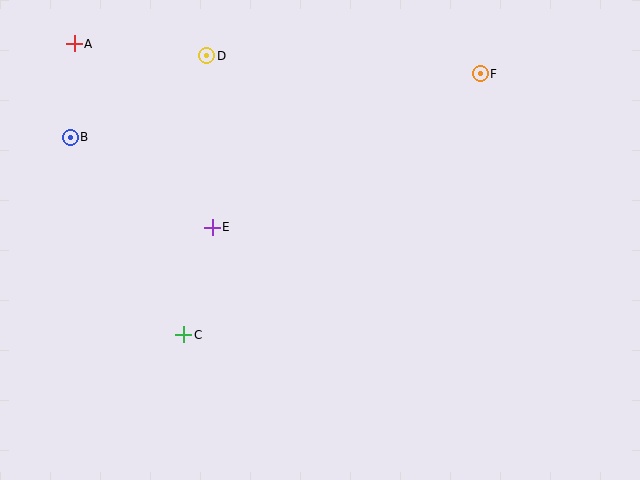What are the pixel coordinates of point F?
Point F is at (480, 74).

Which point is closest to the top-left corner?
Point A is closest to the top-left corner.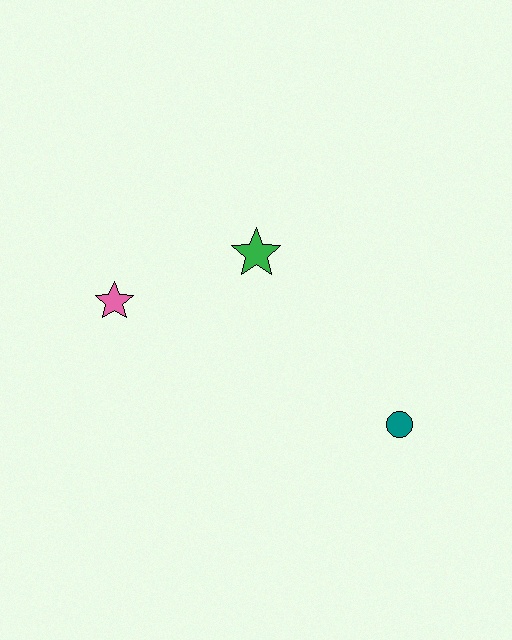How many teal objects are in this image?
There is 1 teal object.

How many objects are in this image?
There are 3 objects.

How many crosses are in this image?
There are no crosses.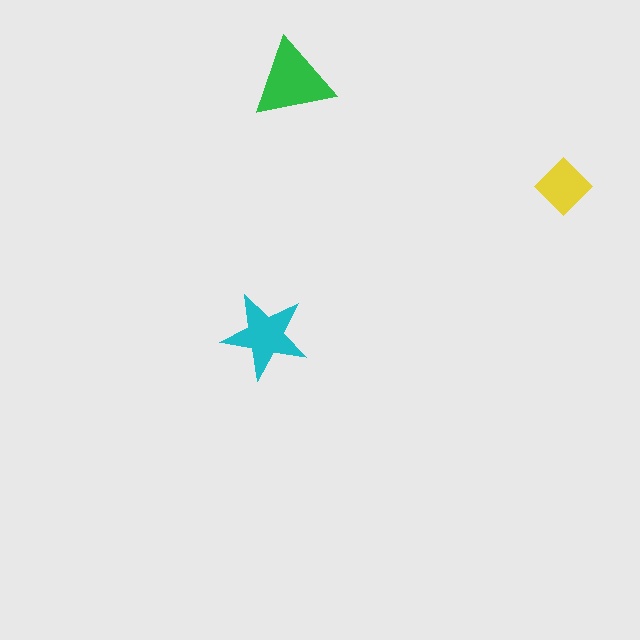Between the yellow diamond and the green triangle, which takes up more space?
The green triangle.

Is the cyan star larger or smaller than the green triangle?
Smaller.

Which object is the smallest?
The yellow diamond.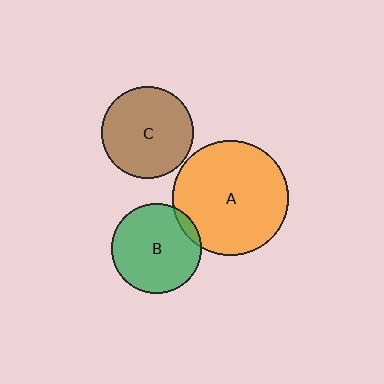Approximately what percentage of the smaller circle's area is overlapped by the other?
Approximately 5%.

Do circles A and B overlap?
Yes.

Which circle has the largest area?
Circle A (orange).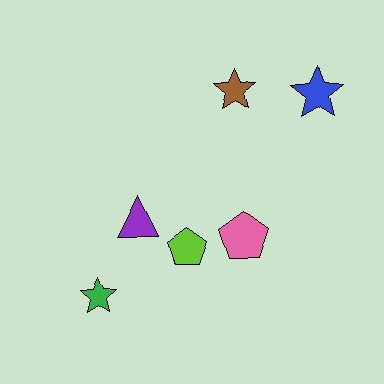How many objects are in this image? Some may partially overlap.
There are 6 objects.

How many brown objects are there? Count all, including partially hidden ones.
There is 1 brown object.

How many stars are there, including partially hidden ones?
There are 3 stars.